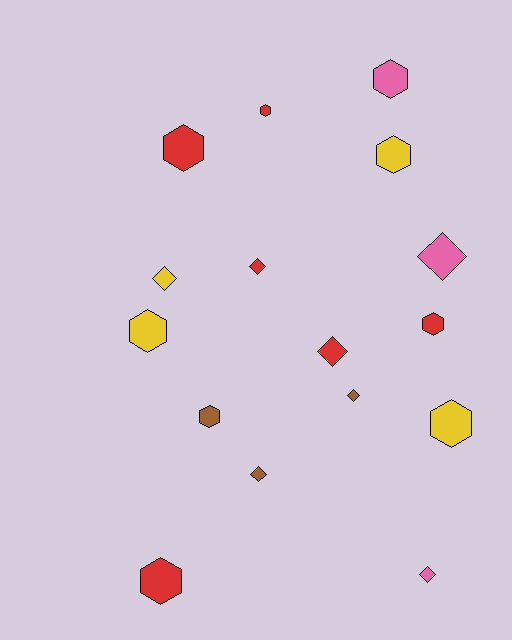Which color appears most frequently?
Red, with 6 objects.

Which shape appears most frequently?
Hexagon, with 9 objects.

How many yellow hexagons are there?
There are 3 yellow hexagons.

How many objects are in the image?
There are 16 objects.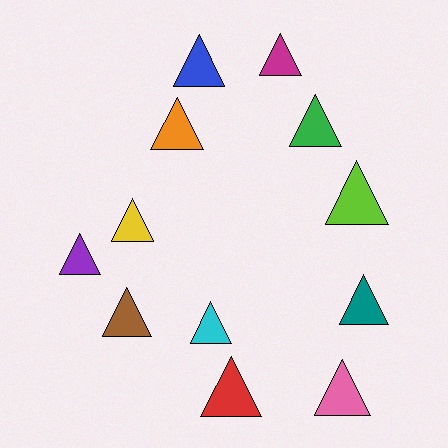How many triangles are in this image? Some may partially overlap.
There are 12 triangles.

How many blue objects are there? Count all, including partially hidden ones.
There is 1 blue object.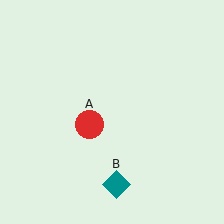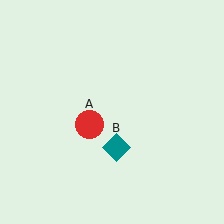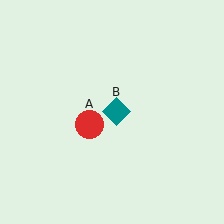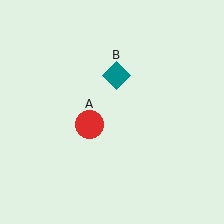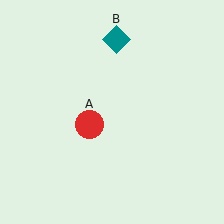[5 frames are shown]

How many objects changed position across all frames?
1 object changed position: teal diamond (object B).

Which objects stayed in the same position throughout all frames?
Red circle (object A) remained stationary.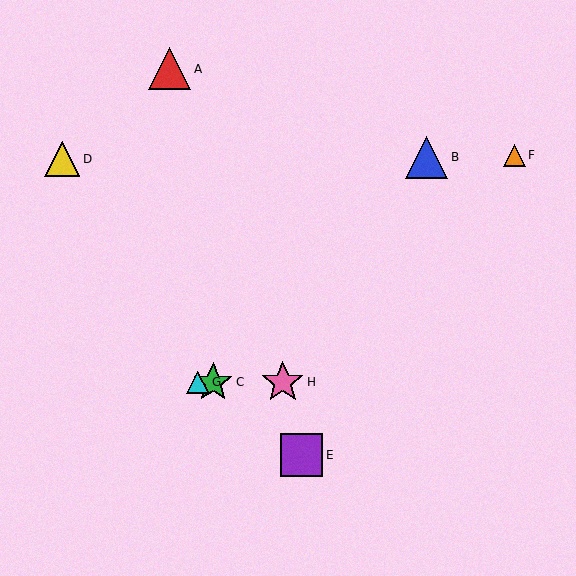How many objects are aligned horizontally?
3 objects (C, G, H) are aligned horizontally.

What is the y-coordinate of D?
Object D is at y≈159.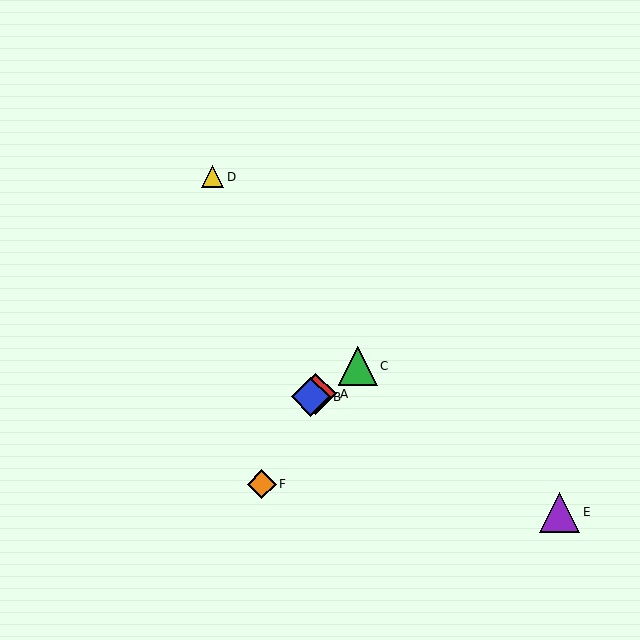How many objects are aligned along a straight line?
3 objects (A, B, C) are aligned along a straight line.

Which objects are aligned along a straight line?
Objects A, B, C are aligned along a straight line.